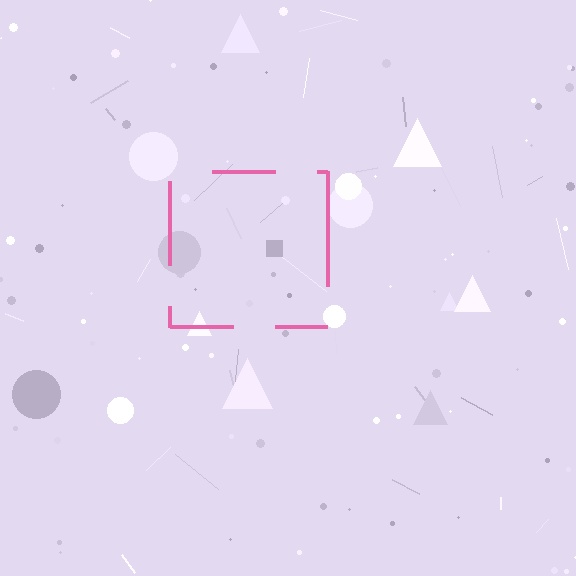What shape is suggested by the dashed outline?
The dashed outline suggests a square.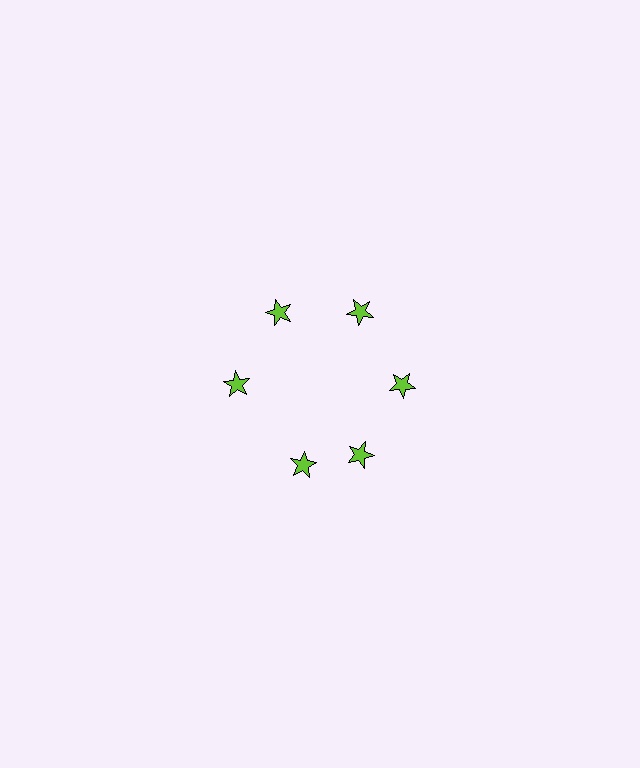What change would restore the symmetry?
The symmetry would be restored by rotating it back into even spacing with its neighbors so that all 6 stars sit at equal angles and equal distance from the center.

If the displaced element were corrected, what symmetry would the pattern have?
It would have 6-fold rotational symmetry — the pattern would map onto itself every 60 degrees.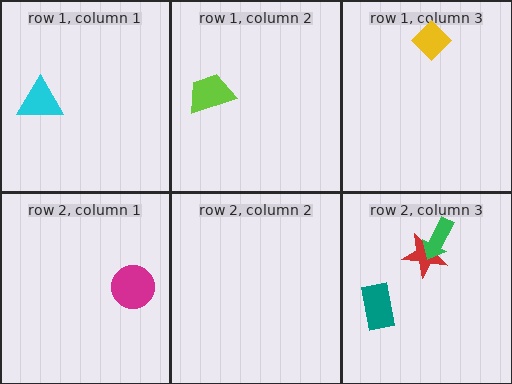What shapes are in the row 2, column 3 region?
The teal rectangle, the red star, the green arrow.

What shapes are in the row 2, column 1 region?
The magenta circle.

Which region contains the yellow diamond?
The row 1, column 3 region.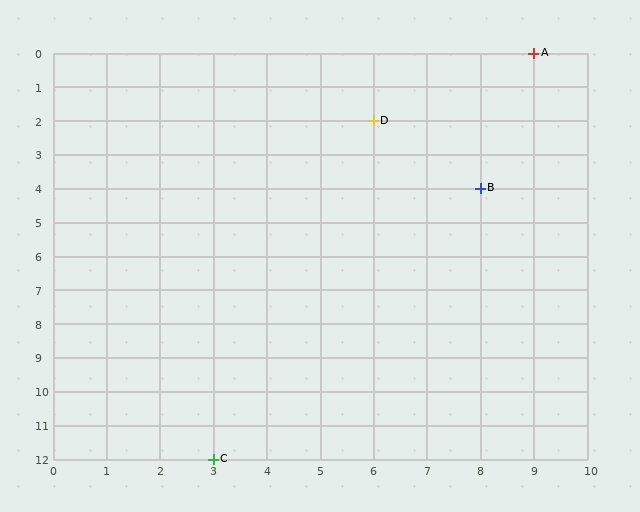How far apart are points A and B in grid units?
Points A and B are 1 column and 4 rows apart (about 4.1 grid units diagonally).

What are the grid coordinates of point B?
Point B is at grid coordinates (8, 4).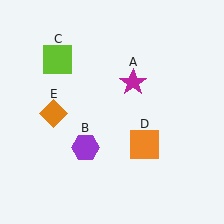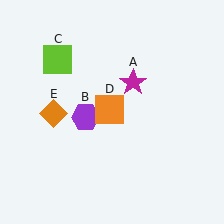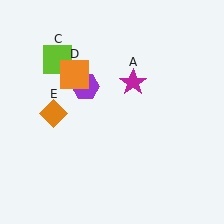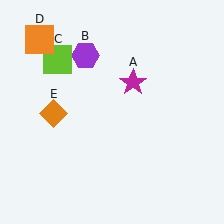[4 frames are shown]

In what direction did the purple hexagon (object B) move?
The purple hexagon (object B) moved up.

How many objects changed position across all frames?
2 objects changed position: purple hexagon (object B), orange square (object D).